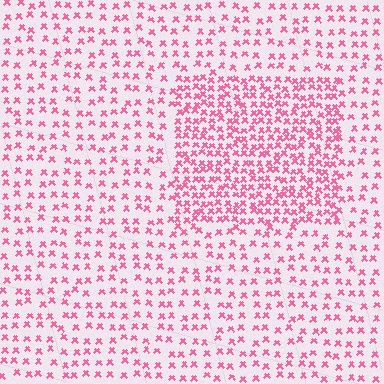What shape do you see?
I see a rectangle.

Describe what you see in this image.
The image contains small pink elements arranged at two different densities. A rectangle-shaped region is visible where the elements are more densely packed than the surrounding area.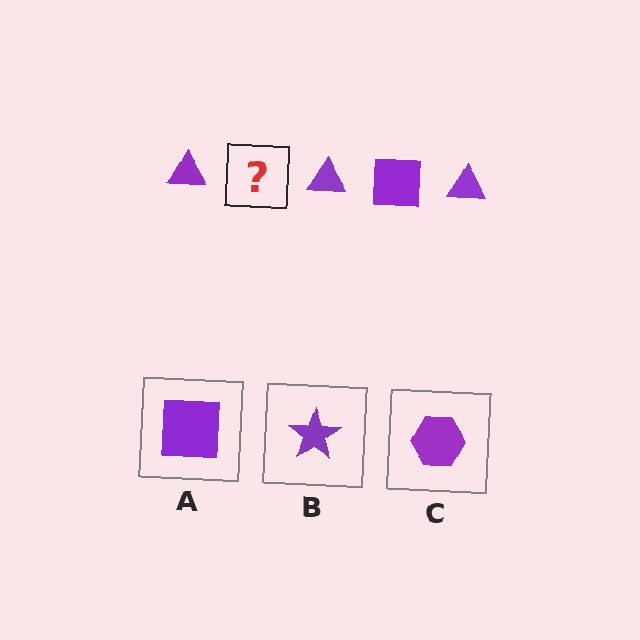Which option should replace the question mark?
Option A.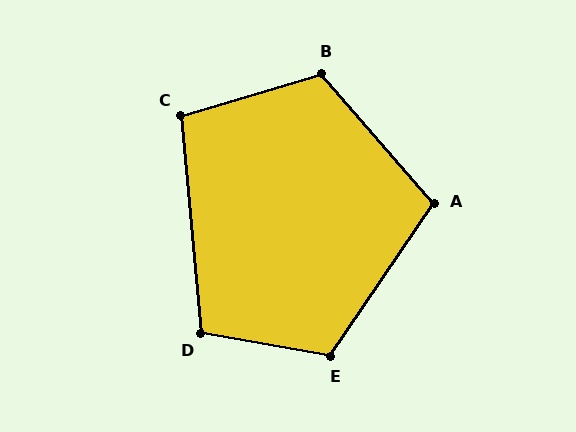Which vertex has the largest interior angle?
E, at approximately 114 degrees.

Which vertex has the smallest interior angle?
C, at approximately 102 degrees.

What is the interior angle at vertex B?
Approximately 114 degrees (obtuse).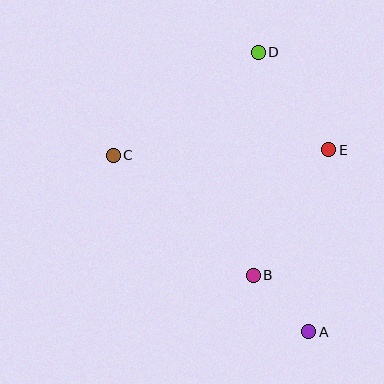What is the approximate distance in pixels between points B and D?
The distance between B and D is approximately 223 pixels.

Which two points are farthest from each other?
Points A and D are farthest from each other.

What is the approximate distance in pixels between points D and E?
The distance between D and E is approximately 120 pixels.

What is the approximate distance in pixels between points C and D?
The distance between C and D is approximately 178 pixels.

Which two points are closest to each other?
Points A and B are closest to each other.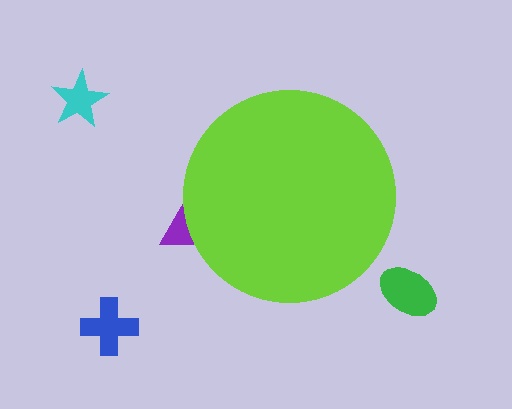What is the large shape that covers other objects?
A lime circle.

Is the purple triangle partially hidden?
Yes, the purple triangle is partially hidden behind the lime circle.